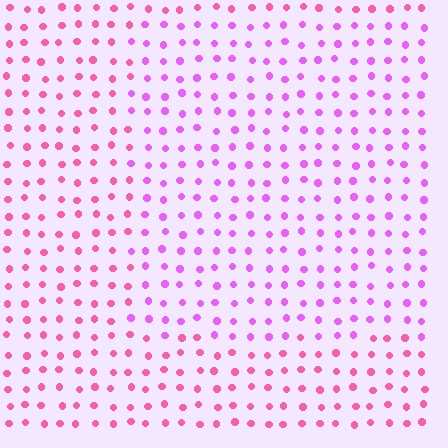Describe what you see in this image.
The image is filled with small pink elements in a uniform arrangement. A rectangle-shaped region is visible where the elements are tinted to a slightly different hue, forming a subtle color boundary.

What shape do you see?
I see a rectangle.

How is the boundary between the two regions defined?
The boundary is defined purely by a slight shift in hue (about 37 degrees). Spacing, size, and orientation are identical on both sides.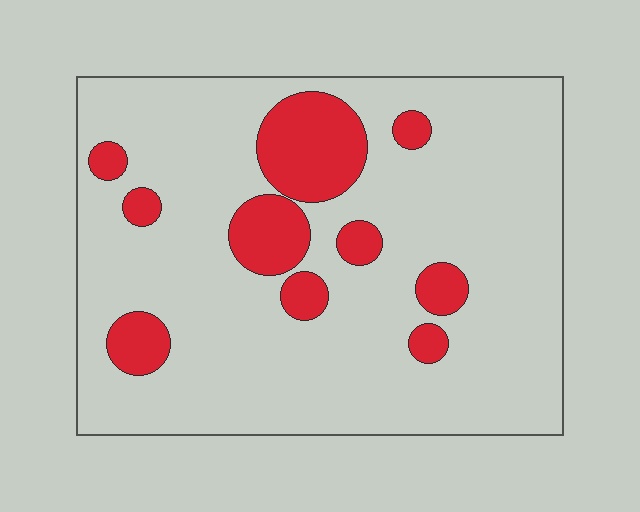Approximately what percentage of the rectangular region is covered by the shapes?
Approximately 15%.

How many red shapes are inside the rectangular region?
10.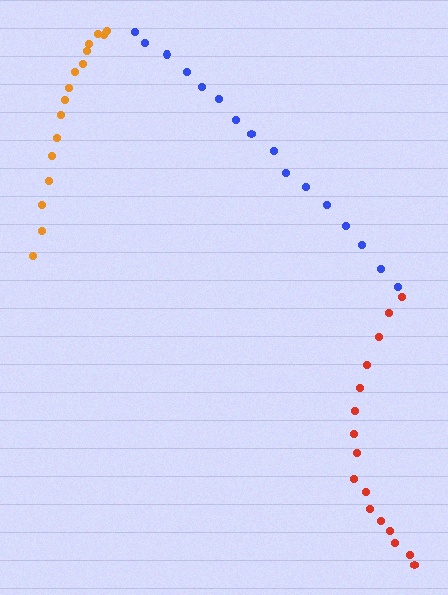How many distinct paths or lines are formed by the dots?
There are 3 distinct paths.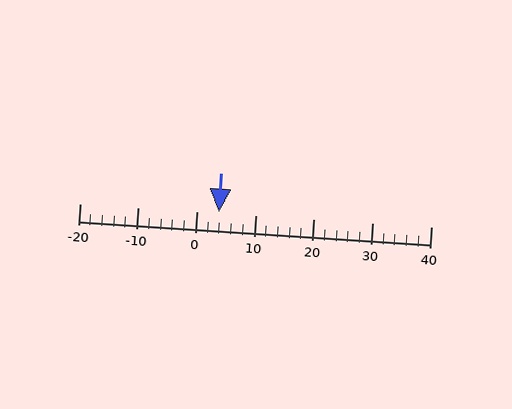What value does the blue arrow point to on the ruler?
The blue arrow points to approximately 4.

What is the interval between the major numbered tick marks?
The major tick marks are spaced 10 units apart.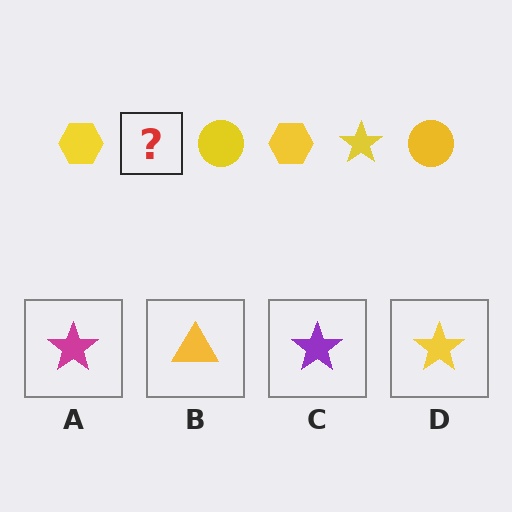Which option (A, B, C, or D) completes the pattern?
D.